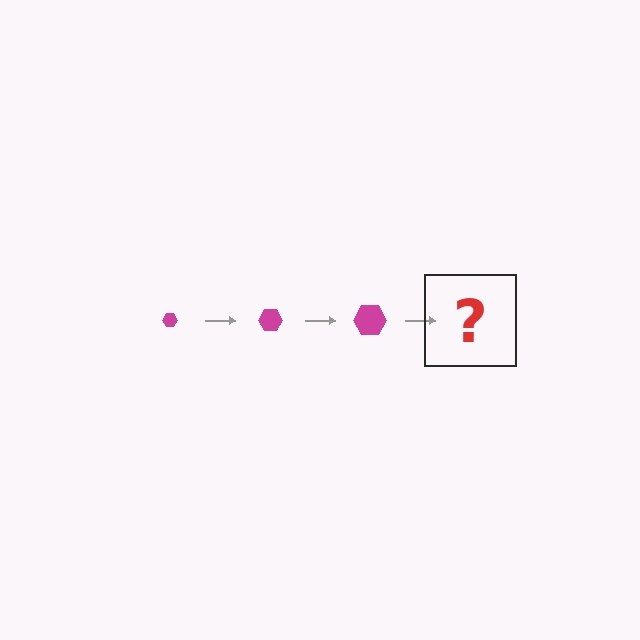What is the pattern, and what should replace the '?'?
The pattern is that the hexagon gets progressively larger each step. The '?' should be a magenta hexagon, larger than the previous one.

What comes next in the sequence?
The next element should be a magenta hexagon, larger than the previous one.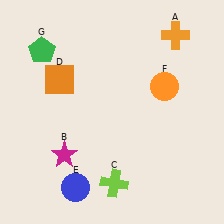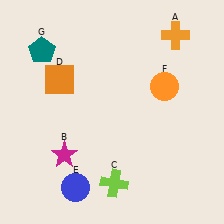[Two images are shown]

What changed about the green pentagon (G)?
In Image 1, G is green. In Image 2, it changed to teal.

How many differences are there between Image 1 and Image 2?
There is 1 difference between the two images.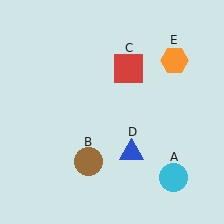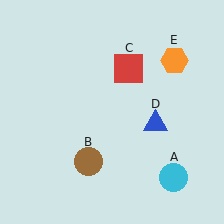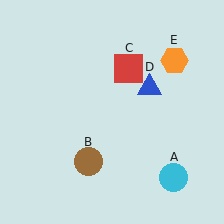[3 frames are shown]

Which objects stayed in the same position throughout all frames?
Cyan circle (object A) and brown circle (object B) and red square (object C) and orange hexagon (object E) remained stationary.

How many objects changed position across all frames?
1 object changed position: blue triangle (object D).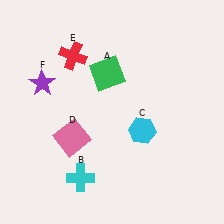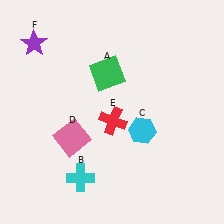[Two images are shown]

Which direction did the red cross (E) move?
The red cross (E) moved down.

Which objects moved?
The objects that moved are: the red cross (E), the purple star (F).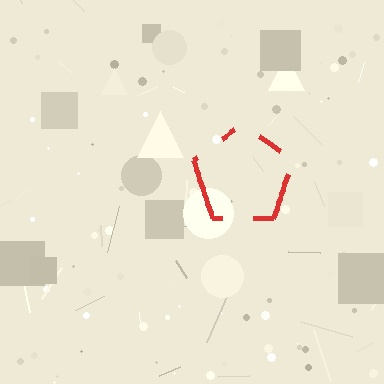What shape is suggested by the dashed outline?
The dashed outline suggests a pentagon.